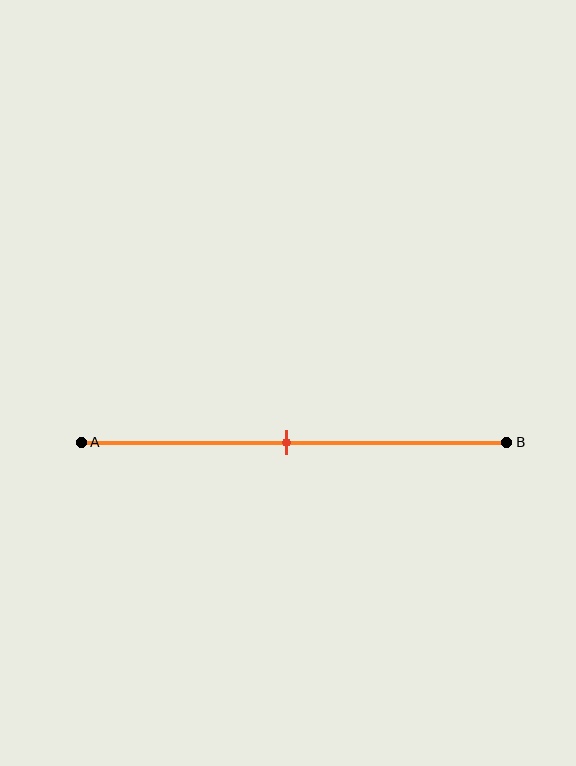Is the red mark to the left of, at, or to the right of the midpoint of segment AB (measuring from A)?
The red mark is approximately at the midpoint of segment AB.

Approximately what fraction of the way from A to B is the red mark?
The red mark is approximately 50% of the way from A to B.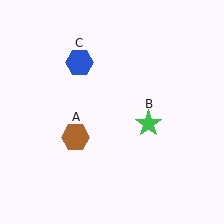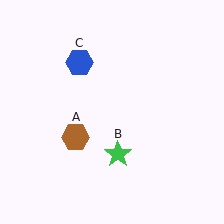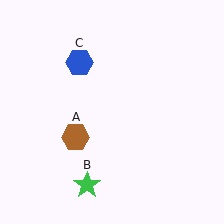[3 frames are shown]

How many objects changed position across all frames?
1 object changed position: green star (object B).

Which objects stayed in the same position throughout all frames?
Brown hexagon (object A) and blue hexagon (object C) remained stationary.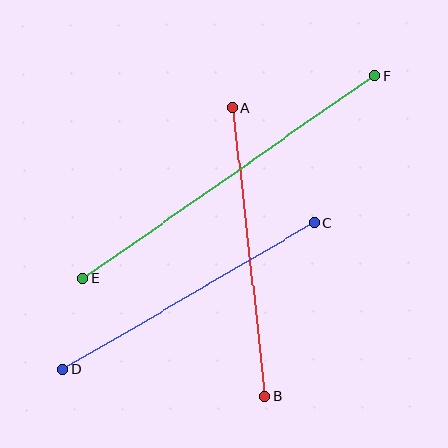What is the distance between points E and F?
The distance is approximately 355 pixels.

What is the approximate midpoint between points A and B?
The midpoint is at approximately (249, 252) pixels.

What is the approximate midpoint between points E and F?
The midpoint is at approximately (229, 177) pixels.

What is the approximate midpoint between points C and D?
The midpoint is at approximately (188, 296) pixels.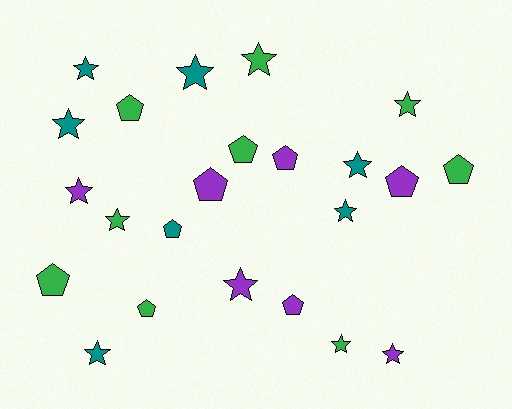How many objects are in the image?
There are 23 objects.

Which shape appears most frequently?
Star, with 13 objects.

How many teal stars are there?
There are 6 teal stars.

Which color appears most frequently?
Green, with 9 objects.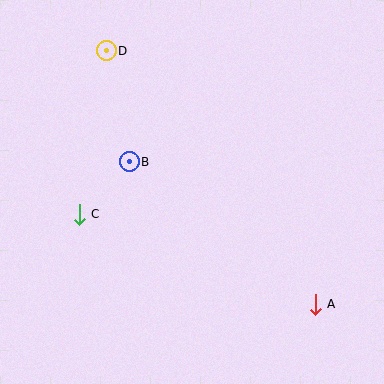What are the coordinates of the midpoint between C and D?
The midpoint between C and D is at (93, 133).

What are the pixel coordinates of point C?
Point C is at (79, 214).